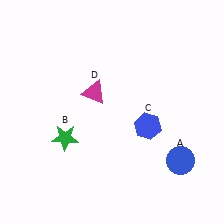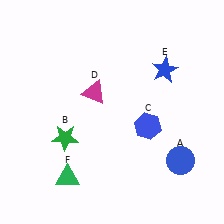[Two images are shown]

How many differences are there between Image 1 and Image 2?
There are 2 differences between the two images.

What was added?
A blue star (E), a green triangle (F) were added in Image 2.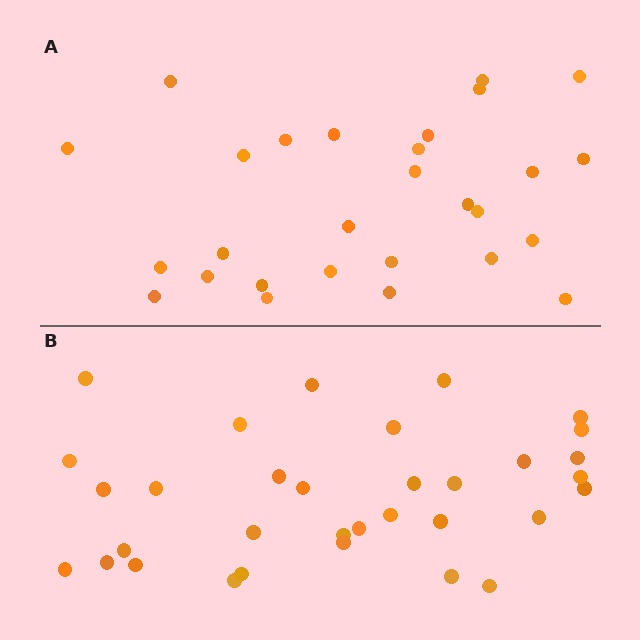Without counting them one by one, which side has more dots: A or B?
Region B (the bottom region) has more dots.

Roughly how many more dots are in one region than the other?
Region B has about 5 more dots than region A.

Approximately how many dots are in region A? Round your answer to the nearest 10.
About 30 dots. (The exact count is 28, which rounds to 30.)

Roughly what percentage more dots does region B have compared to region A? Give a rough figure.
About 20% more.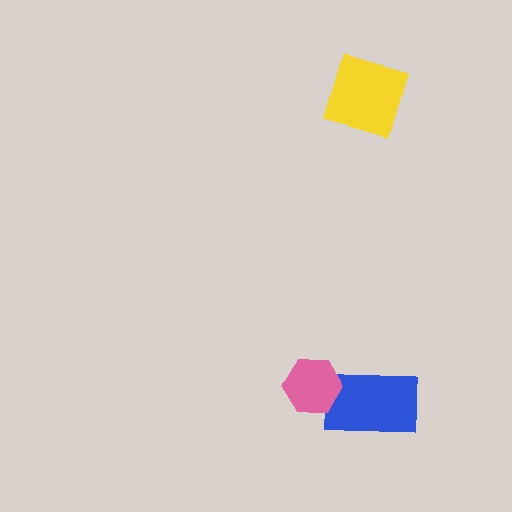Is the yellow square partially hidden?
No, no other shape covers it.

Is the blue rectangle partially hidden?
Yes, it is partially covered by another shape.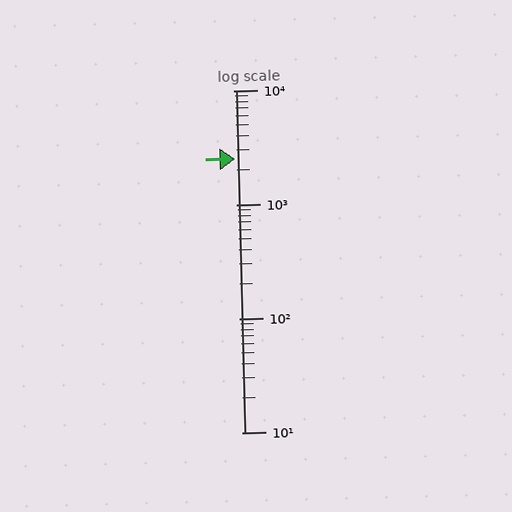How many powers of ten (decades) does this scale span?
The scale spans 3 decades, from 10 to 10000.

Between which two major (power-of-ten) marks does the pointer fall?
The pointer is between 1000 and 10000.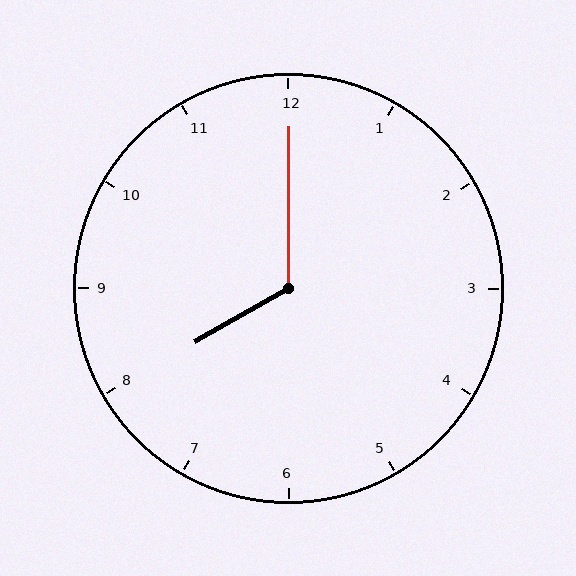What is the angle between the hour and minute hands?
Approximately 120 degrees.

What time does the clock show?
8:00.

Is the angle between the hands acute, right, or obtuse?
It is obtuse.